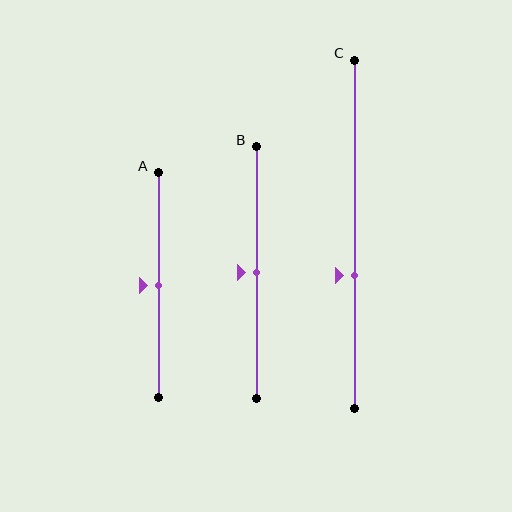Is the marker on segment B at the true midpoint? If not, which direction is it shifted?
Yes, the marker on segment B is at the true midpoint.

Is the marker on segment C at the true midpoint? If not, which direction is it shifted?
No, the marker on segment C is shifted downward by about 12% of the segment length.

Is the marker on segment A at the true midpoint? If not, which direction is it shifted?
Yes, the marker on segment A is at the true midpoint.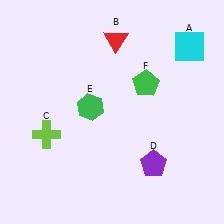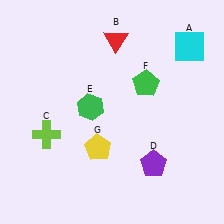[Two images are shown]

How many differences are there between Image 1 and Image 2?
There is 1 difference between the two images.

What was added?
A yellow pentagon (G) was added in Image 2.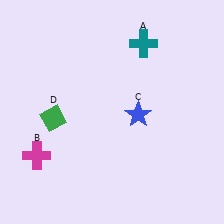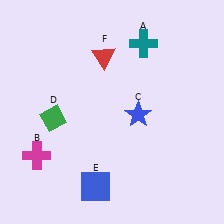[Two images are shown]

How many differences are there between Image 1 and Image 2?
There are 2 differences between the two images.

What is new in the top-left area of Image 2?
A red triangle (F) was added in the top-left area of Image 2.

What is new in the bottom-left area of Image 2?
A blue square (E) was added in the bottom-left area of Image 2.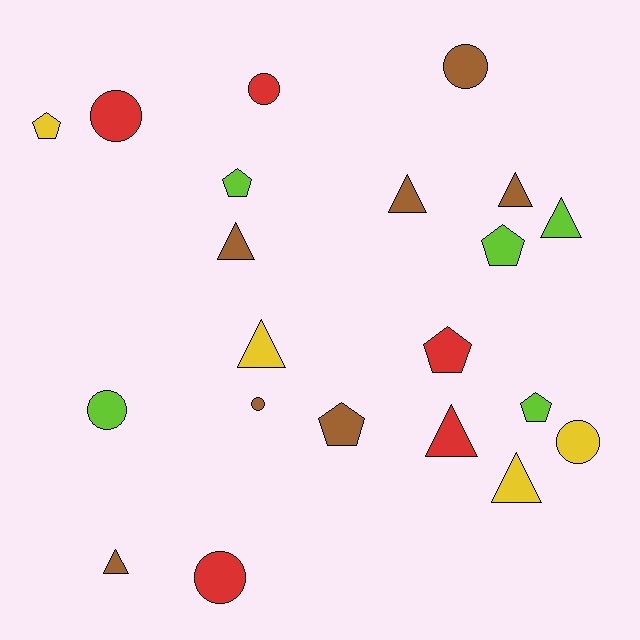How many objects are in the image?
There are 21 objects.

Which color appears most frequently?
Brown, with 7 objects.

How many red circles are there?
There are 3 red circles.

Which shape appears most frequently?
Triangle, with 8 objects.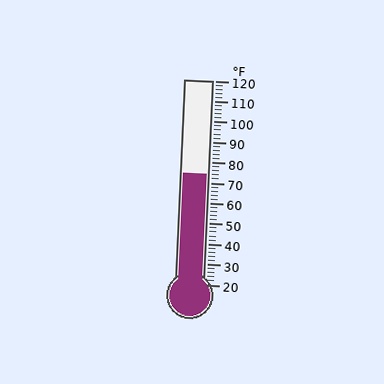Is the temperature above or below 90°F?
The temperature is below 90°F.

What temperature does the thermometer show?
The thermometer shows approximately 74°F.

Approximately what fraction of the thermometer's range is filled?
The thermometer is filled to approximately 55% of its range.